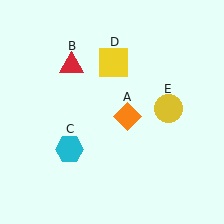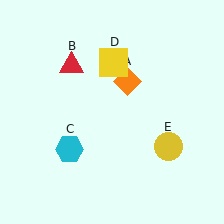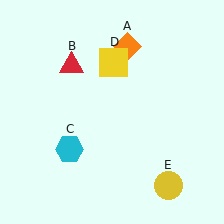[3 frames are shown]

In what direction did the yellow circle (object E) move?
The yellow circle (object E) moved down.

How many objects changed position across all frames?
2 objects changed position: orange diamond (object A), yellow circle (object E).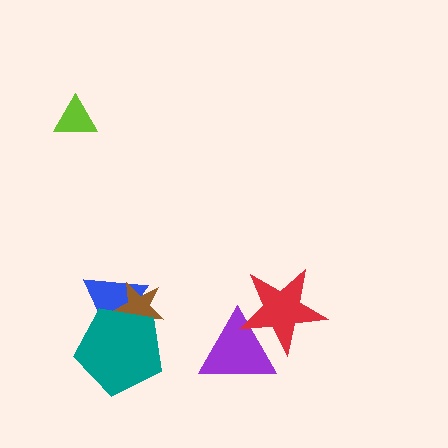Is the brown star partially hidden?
Yes, it is partially covered by another shape.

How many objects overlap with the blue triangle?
2 objects overlap with the blue triangle.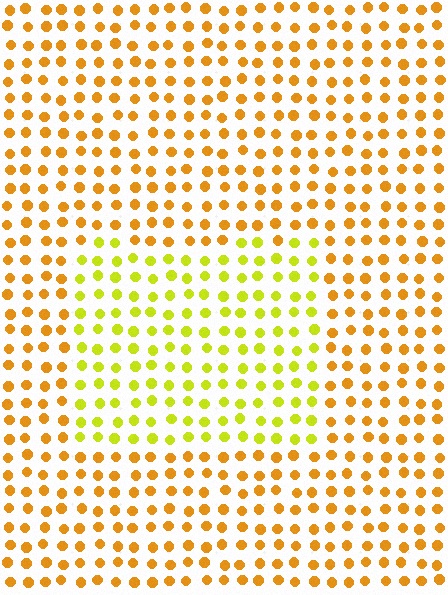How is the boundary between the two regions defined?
The boundary is defined purely by a slight shift in hue (about 34 degrees). Spacing, size, and orientation are identical on both sides.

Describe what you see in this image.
The image is filled with small orange elements in a uniform arrangement. A rectangle-shaped region is visible where the elements are tinted to a slightly different hue, forming a subtle color boundary.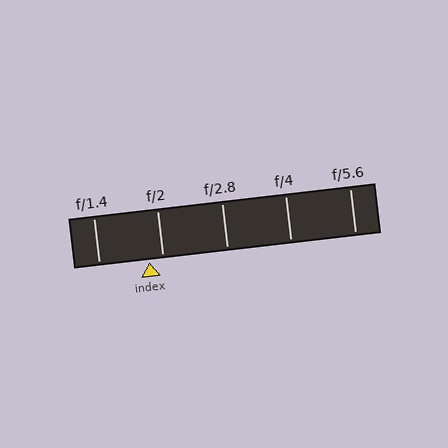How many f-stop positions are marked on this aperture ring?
There are 5 f-stop positions marked.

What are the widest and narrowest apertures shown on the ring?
The widest aperture shown is f/1.4 and the narrowest is f/5.6.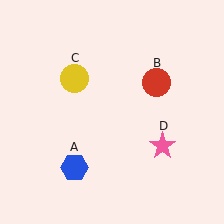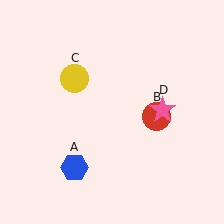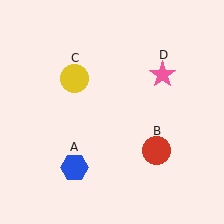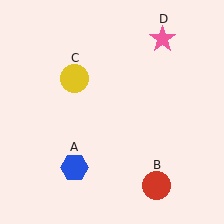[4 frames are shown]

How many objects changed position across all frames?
2 objects changed position: red circle (object B), pink star (object D).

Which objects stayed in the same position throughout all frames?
Blue hexagon (object A) and yellow circle (object C) remained stationary.